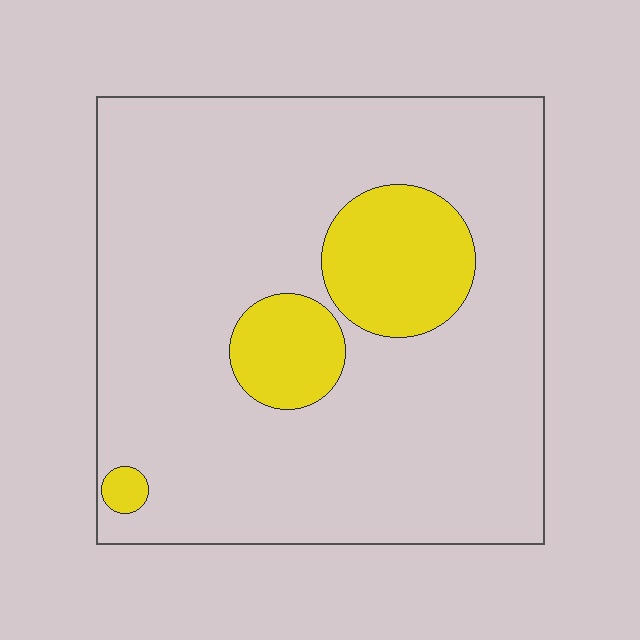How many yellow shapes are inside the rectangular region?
3.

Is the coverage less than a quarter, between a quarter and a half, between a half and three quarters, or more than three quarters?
Less than a quarter.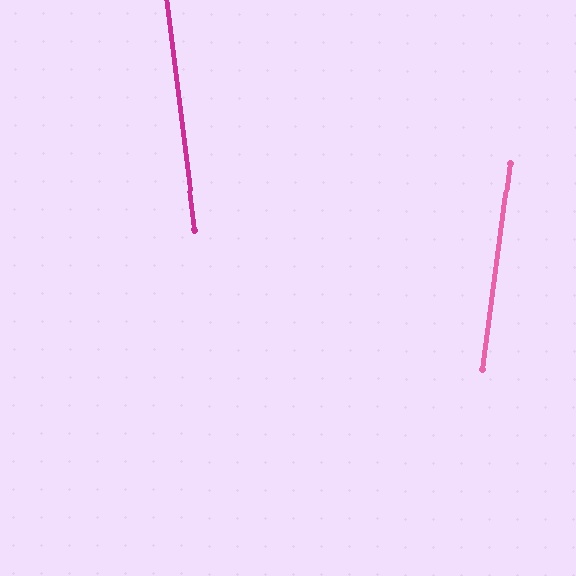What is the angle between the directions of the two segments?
Approximately 15 degrees.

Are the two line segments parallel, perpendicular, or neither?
Neither parallel nor perpendicular — they differ by about 15°.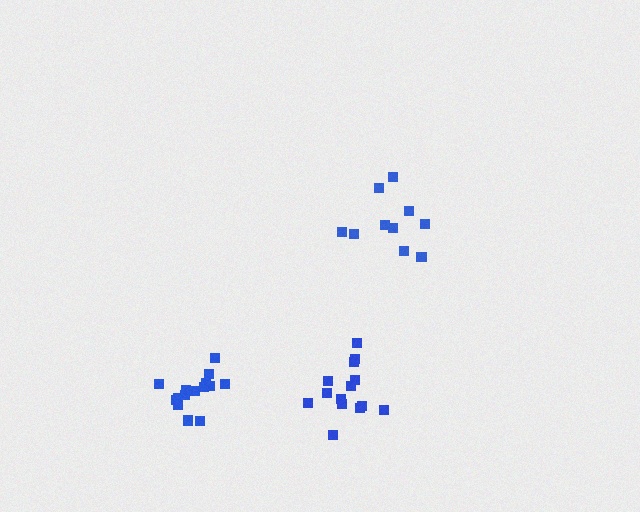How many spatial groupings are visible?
There are 3 spatial groupings.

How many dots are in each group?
Group 1: 10 dots, Group 2: 14 dots, Group 3: 15 dots (39 total).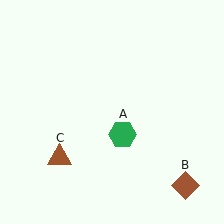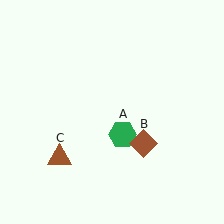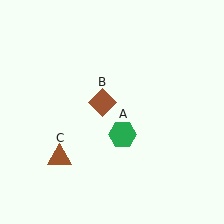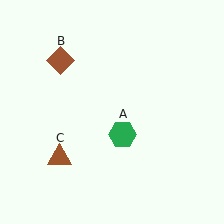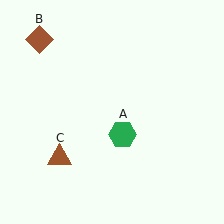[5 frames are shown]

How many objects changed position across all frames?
1 object changed position: brown diamond (object B).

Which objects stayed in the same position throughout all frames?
Green hexagon (object A) and brown triangle (object C) remained stationary.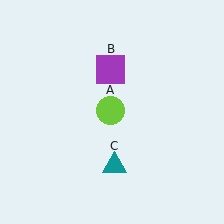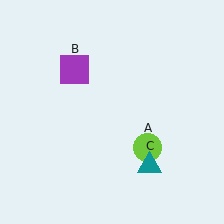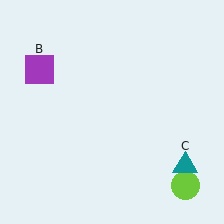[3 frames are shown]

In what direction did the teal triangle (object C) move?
The teal triangle (object C) moved right.